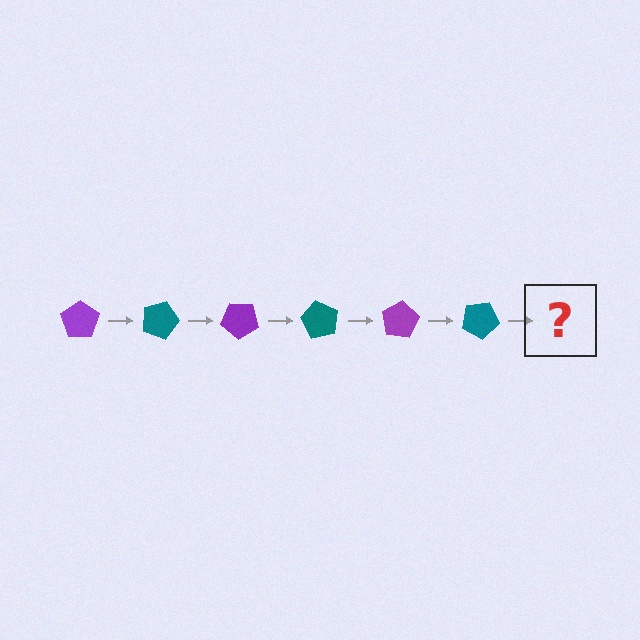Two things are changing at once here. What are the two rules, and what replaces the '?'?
The two rules are that it rotates 20 degrees each step and the color cycles through purple and teal. The '?' should be a purple pentagon, rotated 120 degrees from the start.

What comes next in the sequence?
The next element should be a purple pentagon, rotated 120 degrees from the start.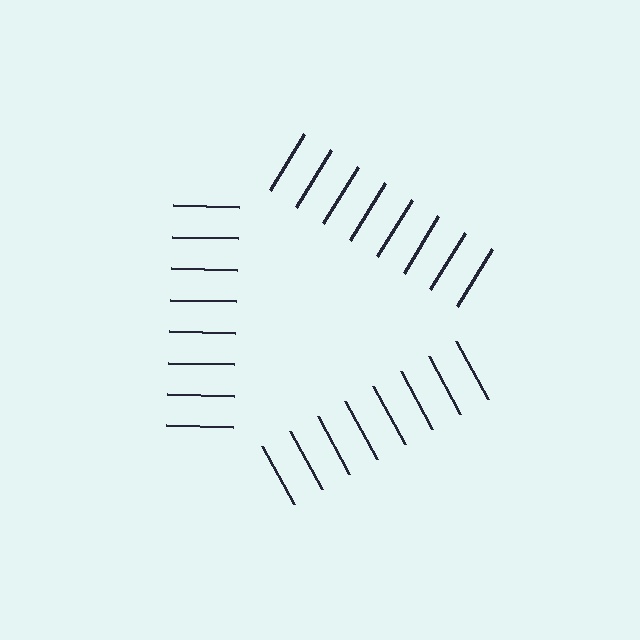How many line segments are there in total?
24 — 8 along each of the 3 edges.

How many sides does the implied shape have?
3 sides — the line-ends trace a triangle.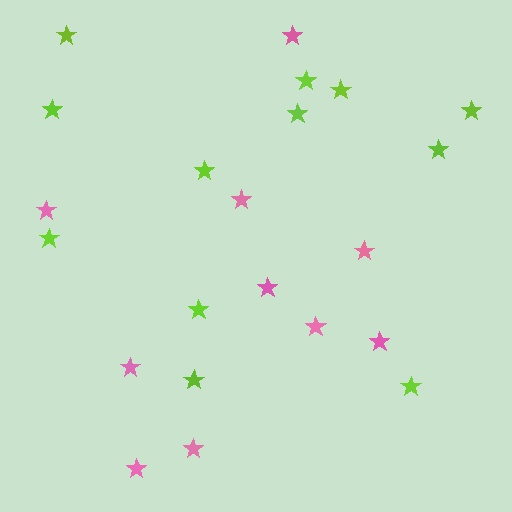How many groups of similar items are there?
There are 2 groups: one group of lime stars (12) and one group of pink stars (10).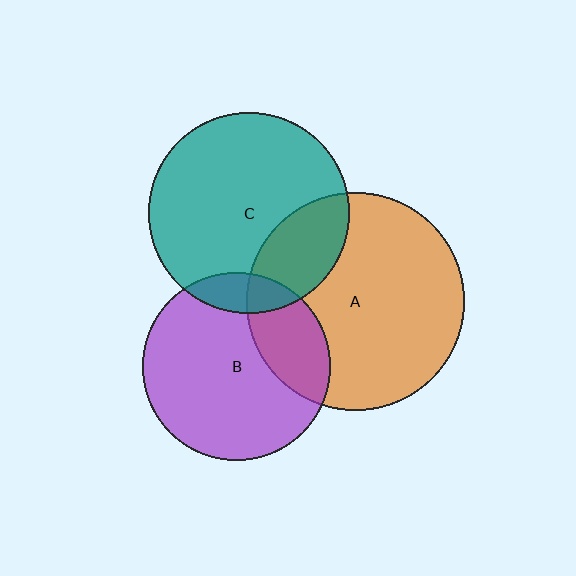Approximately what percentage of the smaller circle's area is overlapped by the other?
Approximately 25%.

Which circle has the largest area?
Circle A (orange).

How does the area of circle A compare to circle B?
Approximately 1.3 times.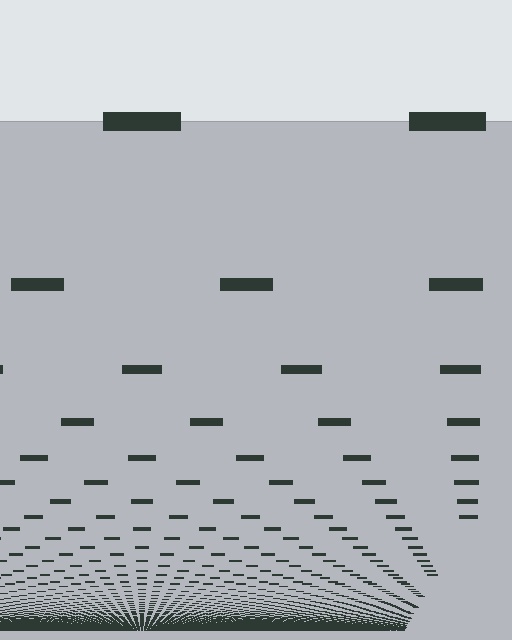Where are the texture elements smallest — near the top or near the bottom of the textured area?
Near the bottom.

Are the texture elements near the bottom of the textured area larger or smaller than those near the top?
Smaller. The gradient is inverted — elements near the bottom are smaller and denser.